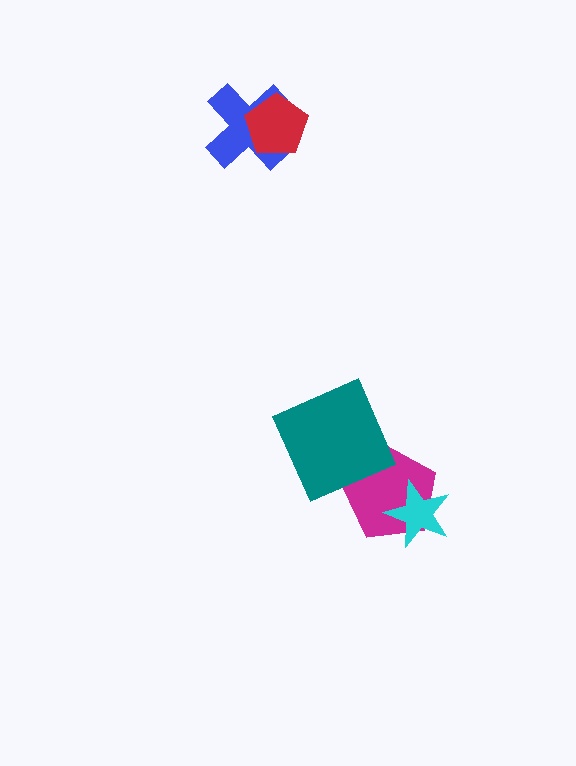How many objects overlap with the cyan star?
1 object overlaps with the cyan star.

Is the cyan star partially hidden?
No, no other shape covers it.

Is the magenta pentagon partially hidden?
Yes, it is partially covered by another shape.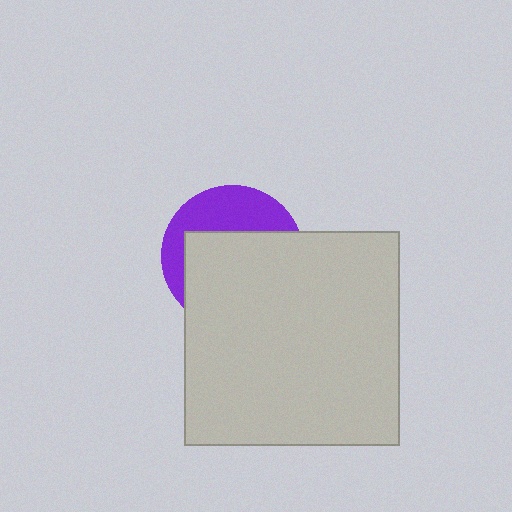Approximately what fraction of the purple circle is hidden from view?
Roughly 63% of the purple circle is hidden behind the light gray square.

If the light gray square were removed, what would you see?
You would see the complete purple circle.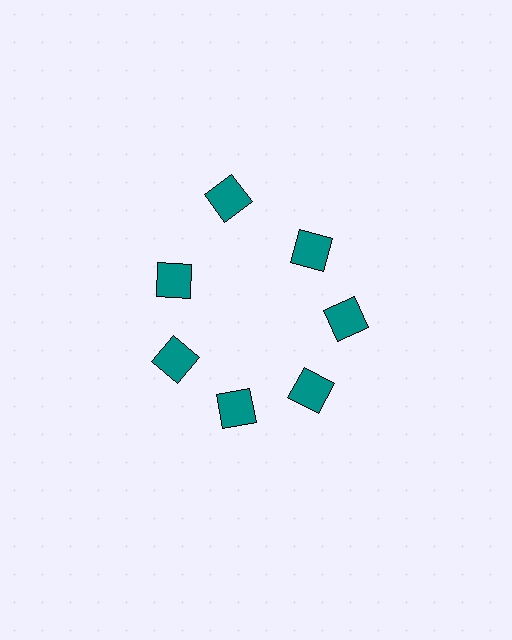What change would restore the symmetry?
The symmetry would be restored by moving it inward, back onto the ring so that all 7 squares sit at equal angles and equal distance from the center.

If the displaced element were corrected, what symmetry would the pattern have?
It would have 7-fold rotational symmetry — the pattern would map onto itself every 51 degrees.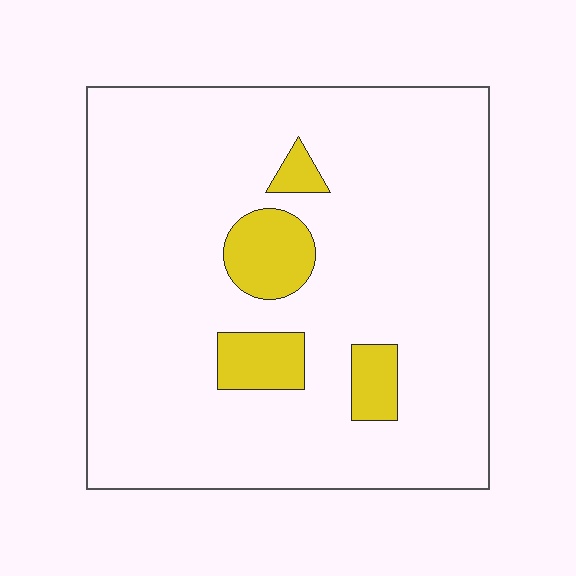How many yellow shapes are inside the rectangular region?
4.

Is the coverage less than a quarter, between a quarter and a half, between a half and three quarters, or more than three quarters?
Less than a quarter.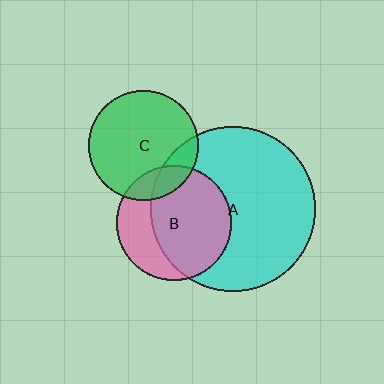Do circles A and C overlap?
Yes.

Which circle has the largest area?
Circle A (cyan).